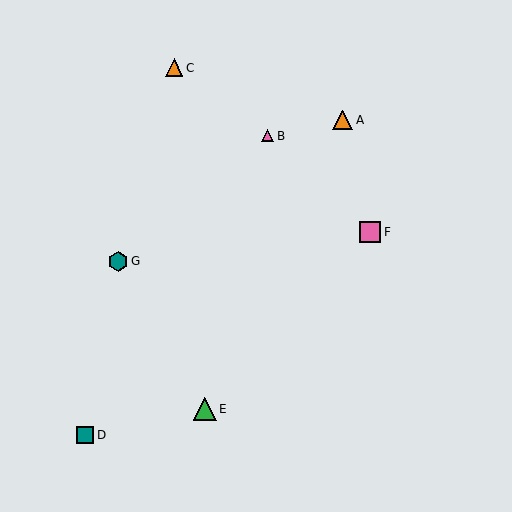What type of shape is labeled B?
Shape B is a pink triangle.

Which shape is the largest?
The green triangle (labeled E) is the largest.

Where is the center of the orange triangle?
The center of the orange triangle is at (174, 68).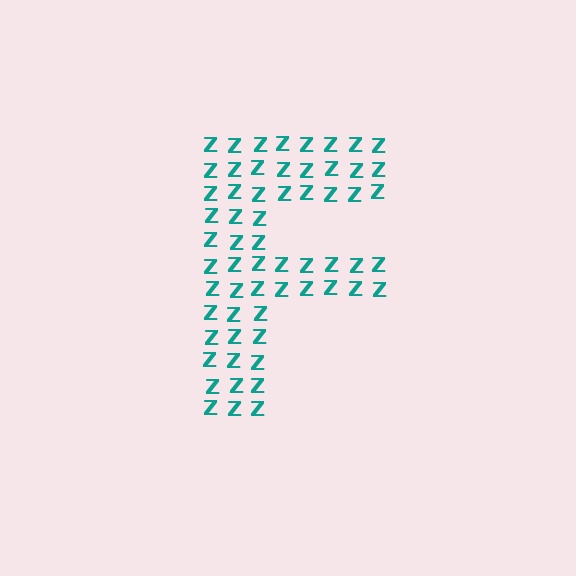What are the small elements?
The small elements are letter Z's.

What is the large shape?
The large shape is the letter F.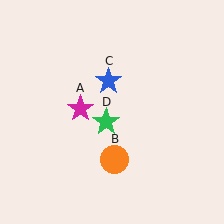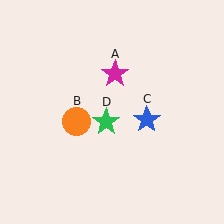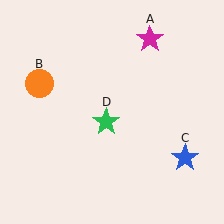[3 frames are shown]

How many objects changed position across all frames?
3 objects changed position: magenta star (object A), orange circle (object B), blue star (object C).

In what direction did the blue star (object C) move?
The blue star (object C) moved down and to the right.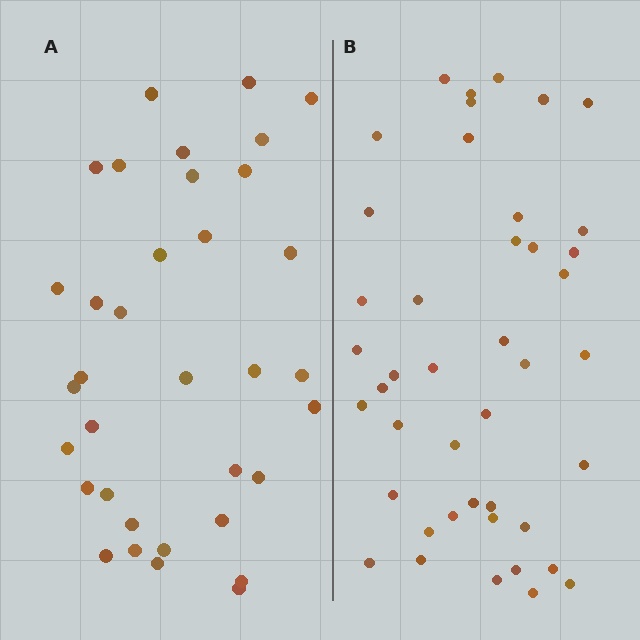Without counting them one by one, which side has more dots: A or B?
Region B (the right region) has more dots.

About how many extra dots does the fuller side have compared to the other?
Region B has roughly 8 or so more dots than region A.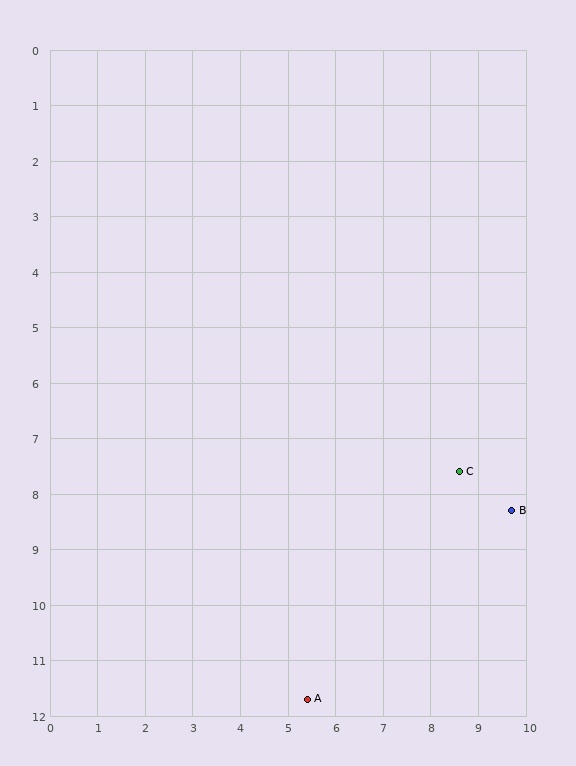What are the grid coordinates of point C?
Point C is at approximately (8.6, 7.6).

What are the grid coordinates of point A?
Point A is at approximately (5.4, 11.7).